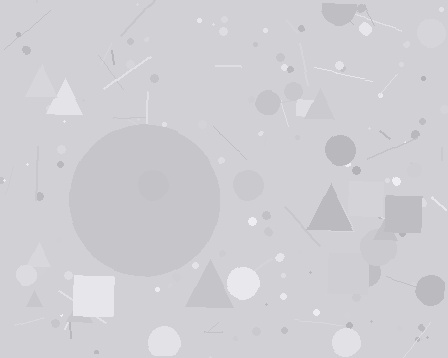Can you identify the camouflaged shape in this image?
The camouflaged shape is a circle.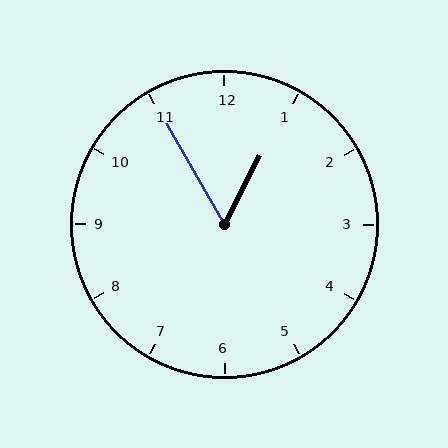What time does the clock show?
12:55.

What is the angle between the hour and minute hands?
Approximately 58 degrees.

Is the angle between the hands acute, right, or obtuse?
It is acute.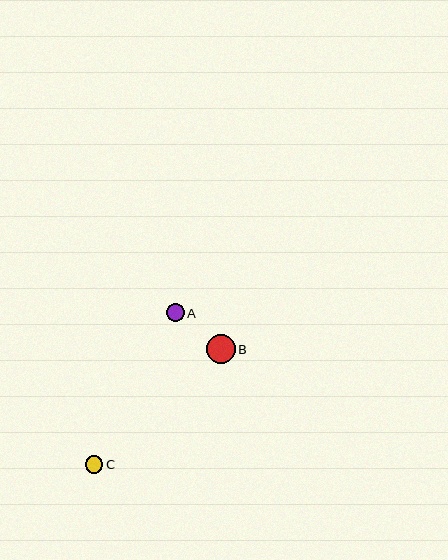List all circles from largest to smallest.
From largest to smallest: B, A, C.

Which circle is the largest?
Circle B is the largest with a size of approximately 29 pixels.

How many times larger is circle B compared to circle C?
Circle B is approximately 1.7 times the size of circle C.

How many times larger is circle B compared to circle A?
Circle B is approximately 1.6 times the size of circle A.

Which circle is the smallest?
Circle C is the smallest with a size of approximately 17 pixels.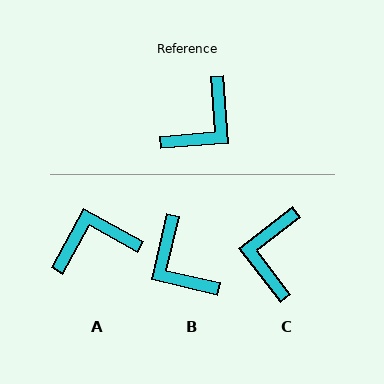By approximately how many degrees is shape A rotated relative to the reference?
Approximately 147 degrees counter-clockwise.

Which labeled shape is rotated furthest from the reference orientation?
A, about 147 degrees away.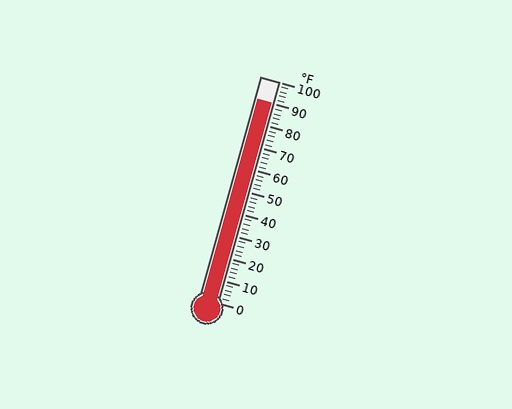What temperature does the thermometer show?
The thermometer shows approximately 90°F.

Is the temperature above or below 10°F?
The temperature is above 10°F.